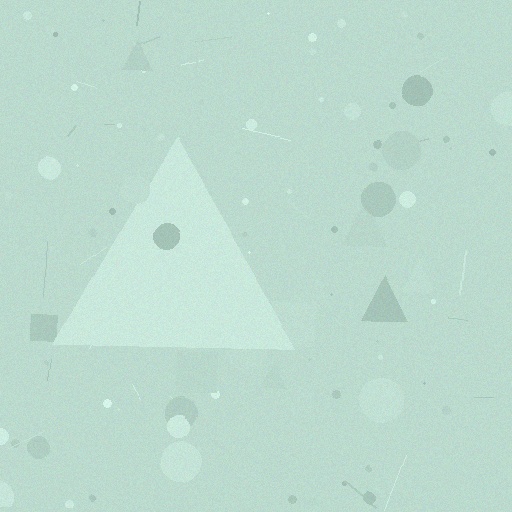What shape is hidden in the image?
A triangle is hidden in the image.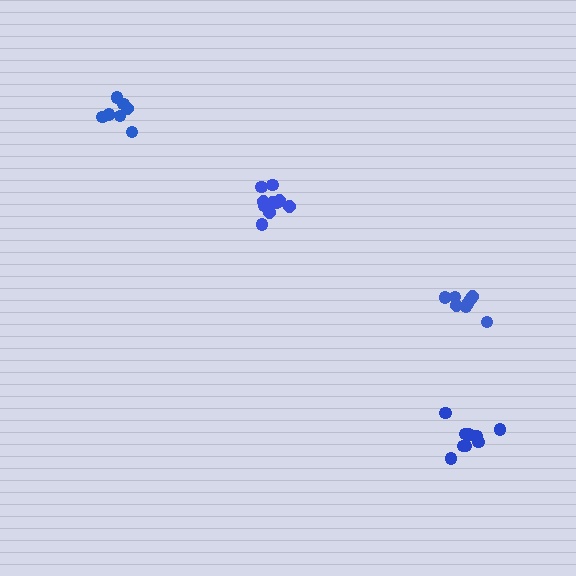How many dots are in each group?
Group 1: 10 dots, Group 2: 11 dots, Group 3: 8 dots, Group 4: 7 dots (36 total).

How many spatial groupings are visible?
There are 4 spatial groupings.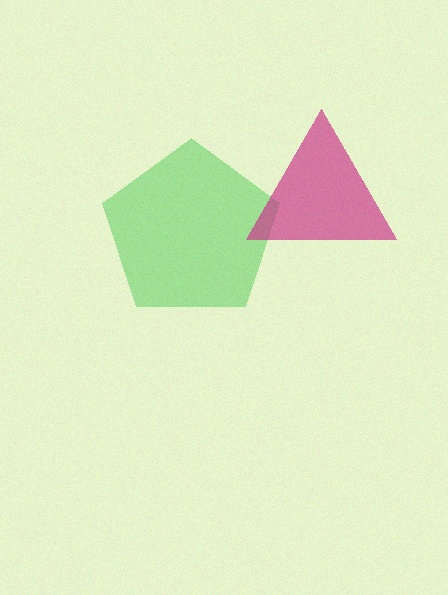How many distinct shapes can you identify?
There are 2 distinct shapes: a green pentagon, a magenta triangle.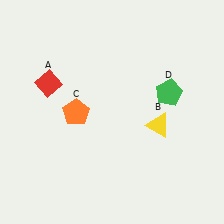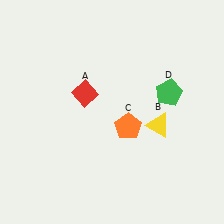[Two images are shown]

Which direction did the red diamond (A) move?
The red diamond (A) moved right.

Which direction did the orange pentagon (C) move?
The orange pentagon (C) moved right.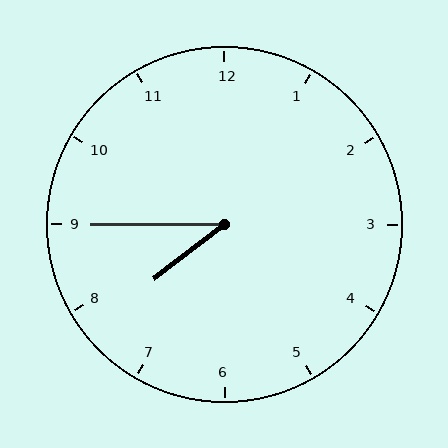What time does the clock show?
7:45.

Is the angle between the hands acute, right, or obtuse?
It is acute.